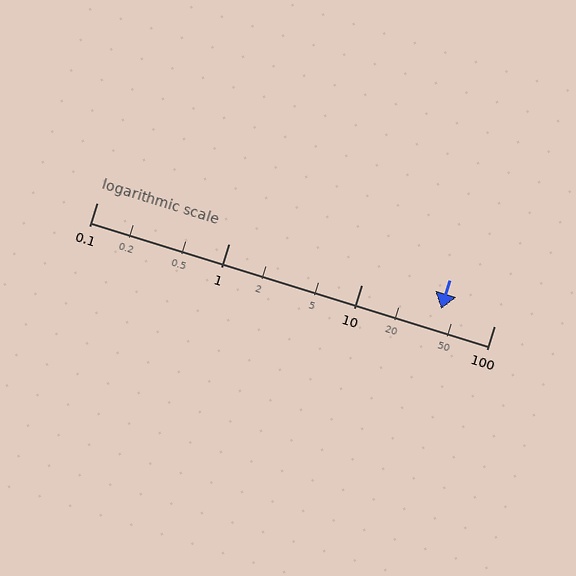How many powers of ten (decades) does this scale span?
The scale spans 3 decades, from 0.1 to 100.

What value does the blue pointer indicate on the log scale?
The pointer indicates approximately 40.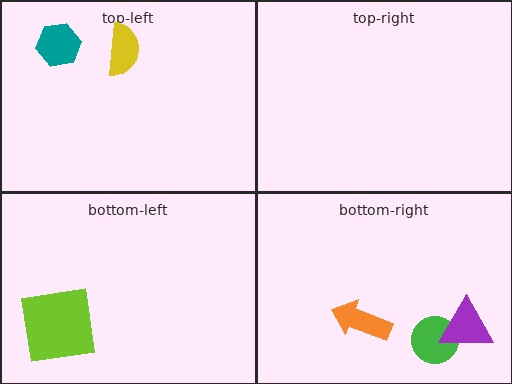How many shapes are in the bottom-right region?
3.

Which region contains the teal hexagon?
The top-left region.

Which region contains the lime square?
The bottom-left region.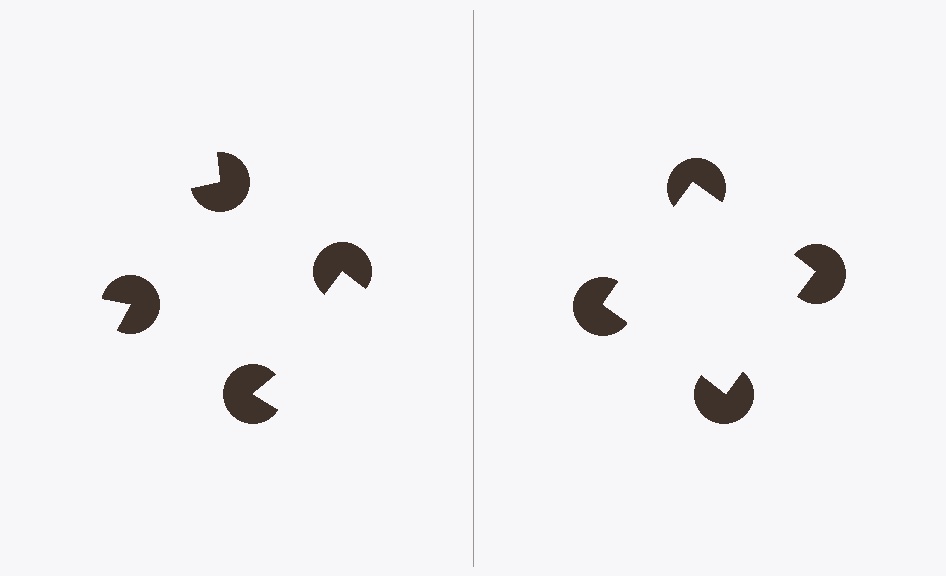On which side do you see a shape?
An illusory square appears on the right side. On the left side the wedge cuts are rotated, so no coherent shape forms.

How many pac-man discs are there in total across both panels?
8 — 4 on each side.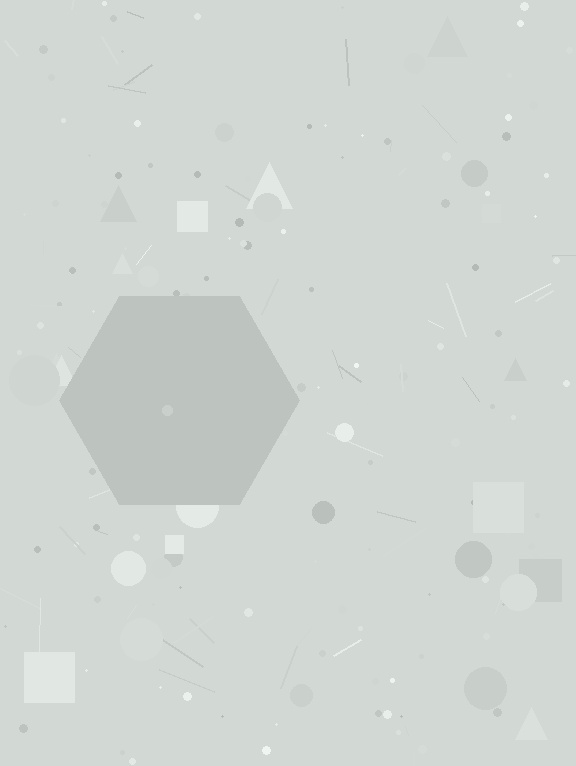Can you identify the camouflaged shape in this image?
The camouflaged shape is a hexagon.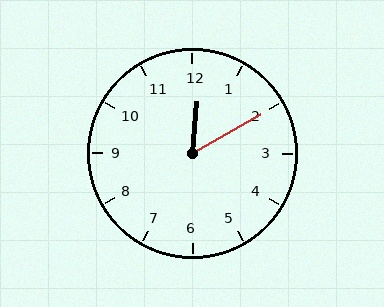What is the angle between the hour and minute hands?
Approximately 55 degrees.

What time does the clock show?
12:10.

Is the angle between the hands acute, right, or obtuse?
It is acute.